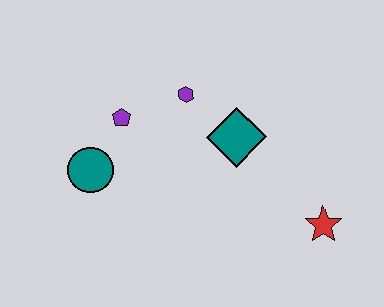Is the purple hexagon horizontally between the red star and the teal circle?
Yes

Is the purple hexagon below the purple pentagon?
No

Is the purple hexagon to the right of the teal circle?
Yes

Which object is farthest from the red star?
The teal circle is farthest from the red star.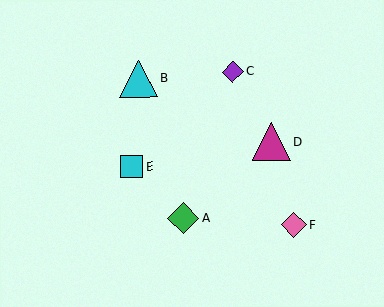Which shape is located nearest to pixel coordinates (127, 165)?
The cyan square (labeled E) at (132, 167) is nearest to that location.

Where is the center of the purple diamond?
The center of the purple diamond is at (233, 72).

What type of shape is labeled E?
Shape E is a cyan square.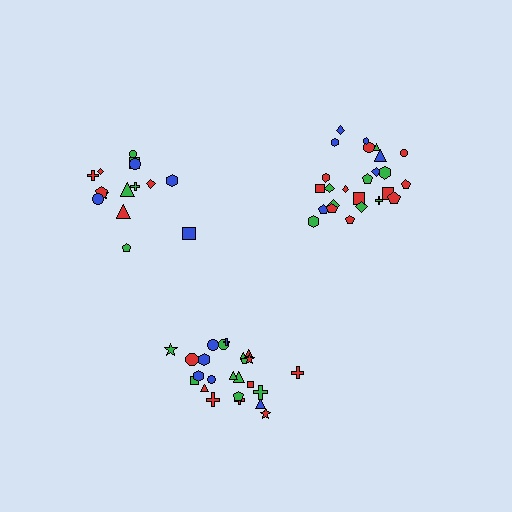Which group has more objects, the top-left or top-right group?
The top-right group.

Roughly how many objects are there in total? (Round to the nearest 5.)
Roughly 65 objects in total.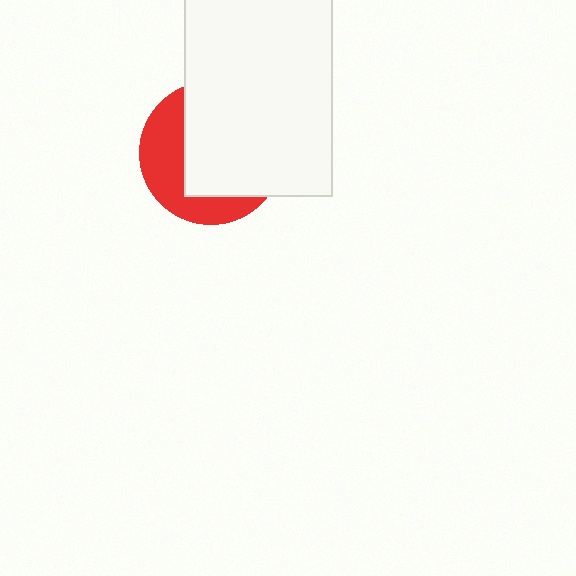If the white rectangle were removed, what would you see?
You would see the complete red circle.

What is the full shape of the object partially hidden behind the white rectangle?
The partially hidden object is a red circle.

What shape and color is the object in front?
The object in front is a white rectangle.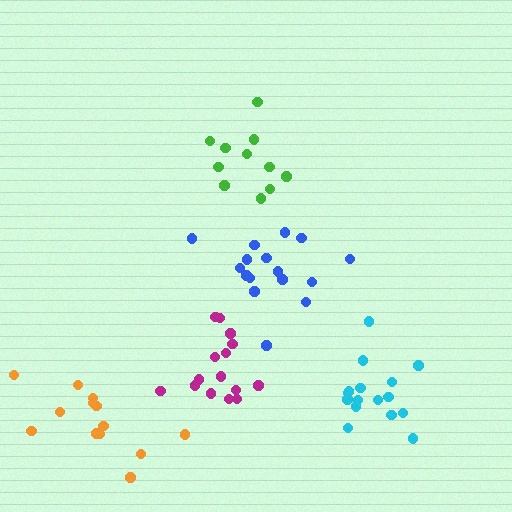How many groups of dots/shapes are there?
There are 5 groups.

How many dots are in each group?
Group 1: 15 dots, Group 2: 13 dots, Group 3: 16 dots, Group 4: 11 dots, Group 5: 16 dots (71 total).